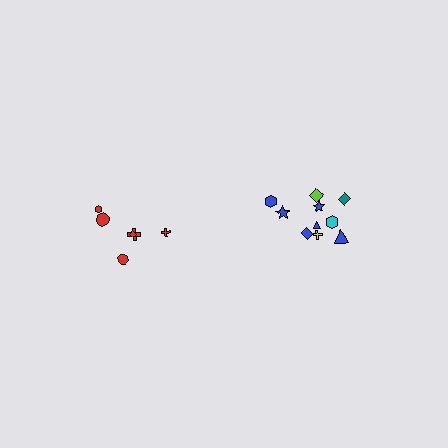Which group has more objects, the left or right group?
The right group.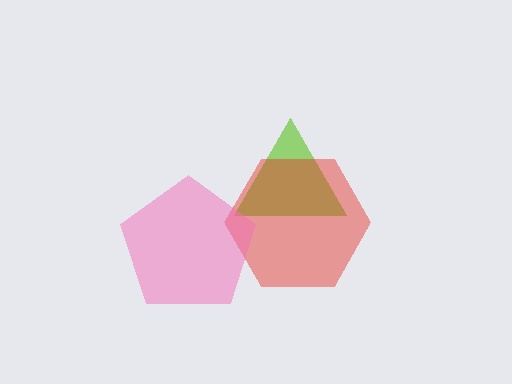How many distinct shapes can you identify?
There are 3 distinct shapes: a lime triangle, a red hexagon, a pink pentagon.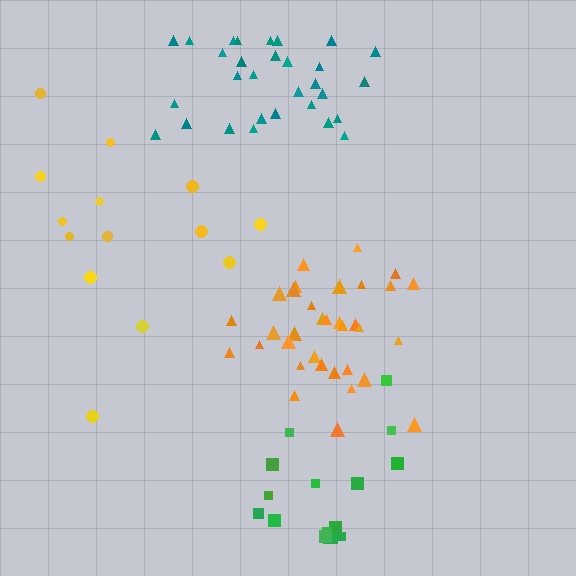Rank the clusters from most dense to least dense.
orange, teal, green, yellow.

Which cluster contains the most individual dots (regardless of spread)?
Orange (34).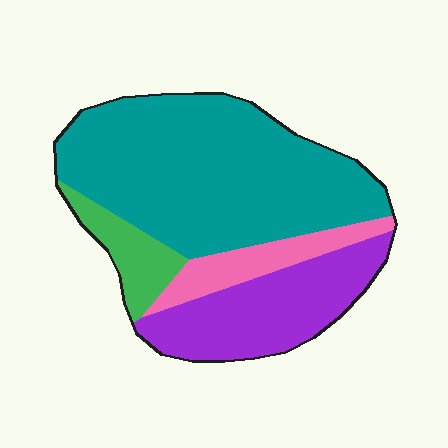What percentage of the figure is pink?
Pink takes up about one tenth (1/10) of the figure.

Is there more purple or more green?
Purple.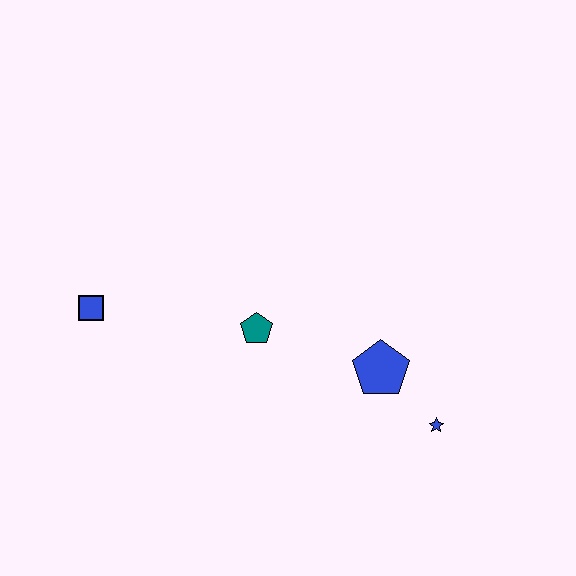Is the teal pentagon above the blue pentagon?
Yes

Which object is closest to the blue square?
The teal pentagon is closest to the blue square.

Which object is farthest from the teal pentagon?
The blue star is farthest from the teal pentagon.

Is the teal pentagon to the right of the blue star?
No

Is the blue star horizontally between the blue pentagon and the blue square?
No